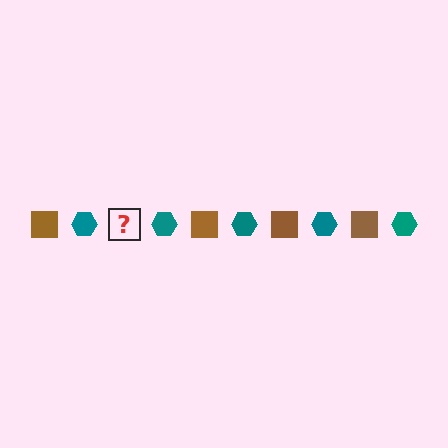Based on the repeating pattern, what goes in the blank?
The blank should be a brown square.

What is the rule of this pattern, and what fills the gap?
The rule is that the pattern alternates between brown square and teal hexagon. The gap should be filled with a brown square.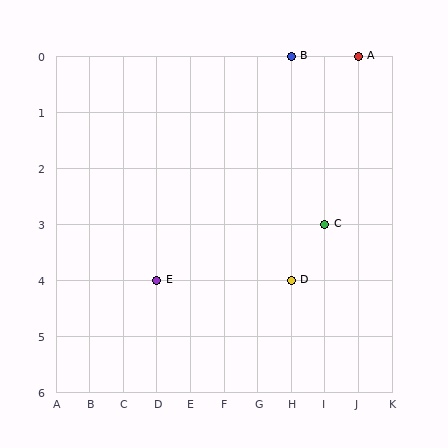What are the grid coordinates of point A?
Point A is at grid coordinates (J, 0).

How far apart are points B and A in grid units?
Points B and A are 2 columns apart.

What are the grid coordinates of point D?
Point D is at grid coordinates (H, 4).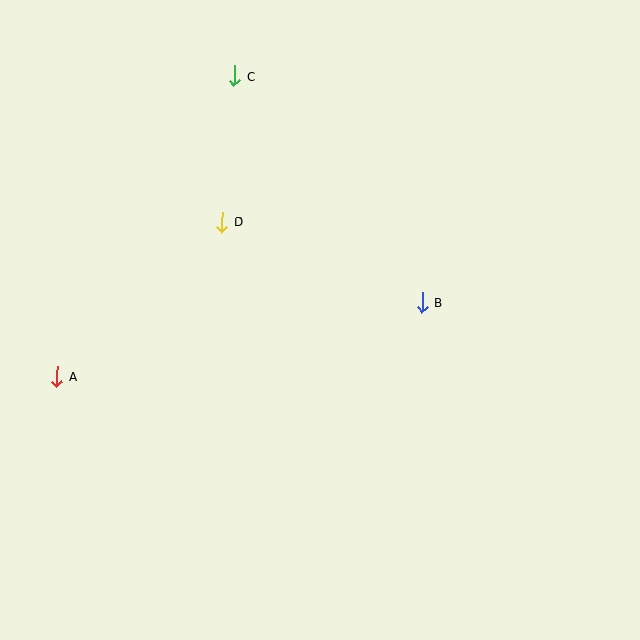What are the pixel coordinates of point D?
Point D is at (222, 222).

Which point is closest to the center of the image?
Point B at (422, 302) is closest to the center.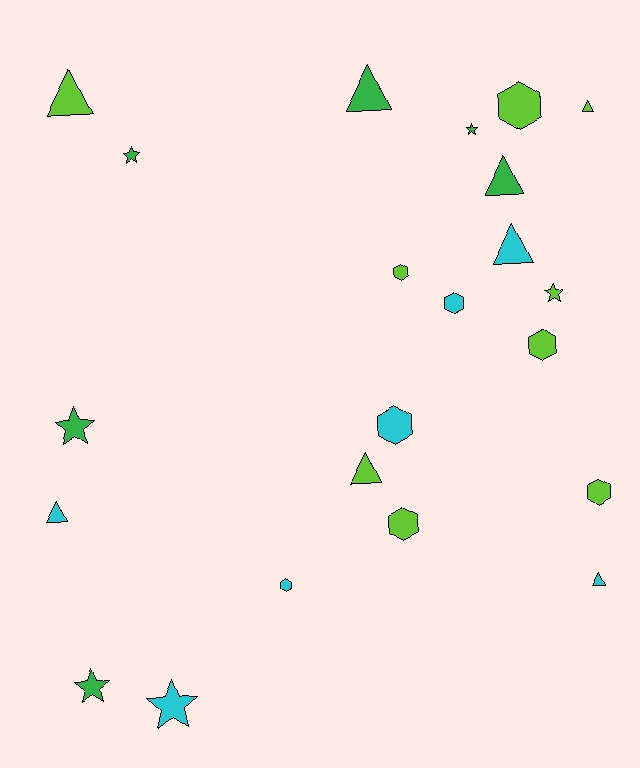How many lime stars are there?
There is 1 lime star.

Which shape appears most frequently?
Hexagon, with 8 objects.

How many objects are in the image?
There are 22 objects.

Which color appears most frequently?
Lime, with 9 objects.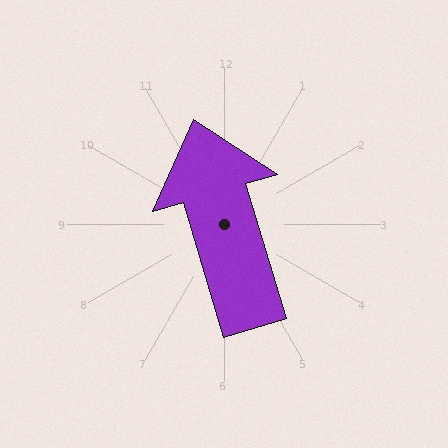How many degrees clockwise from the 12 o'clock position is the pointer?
Approximately 343 degrees.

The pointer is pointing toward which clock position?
Roughly 11 o'clock.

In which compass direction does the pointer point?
North.